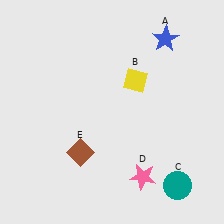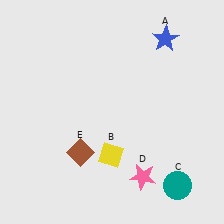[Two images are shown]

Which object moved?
The yellow diamond (B) moved down.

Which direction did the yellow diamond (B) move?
The yellow diamond (B) moved down.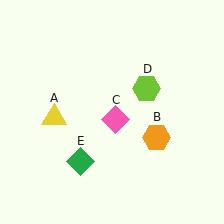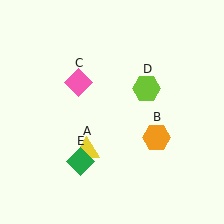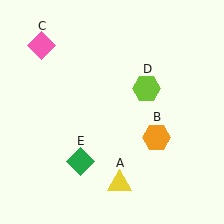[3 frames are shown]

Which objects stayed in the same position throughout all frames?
Orange hexagon (object B) and lime hexagon (object D) and green diamond (object E) remained stationary.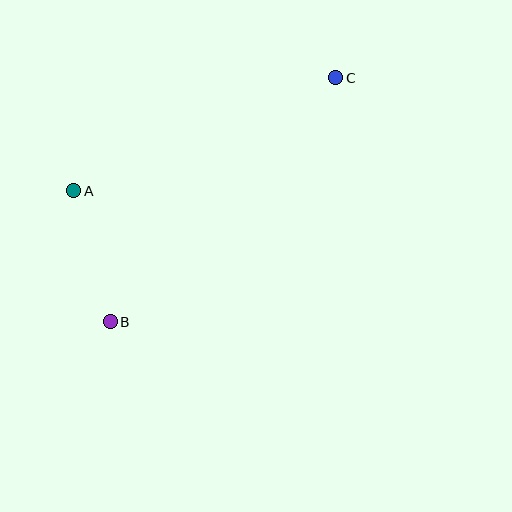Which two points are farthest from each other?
Points B and C are farthest from each other.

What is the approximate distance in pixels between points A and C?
The distance between A and C is approximately 286 pixels.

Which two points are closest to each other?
Points A and B are closest to each other.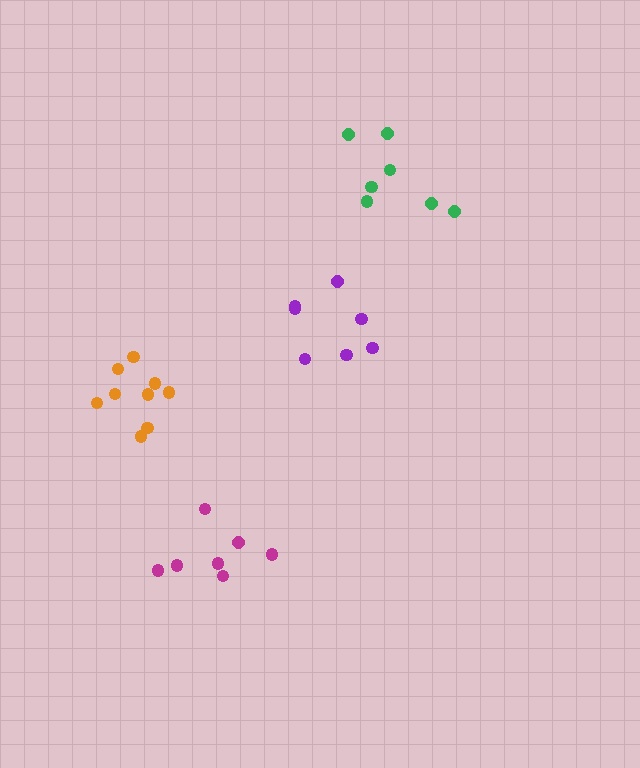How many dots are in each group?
Group 1: 7 dots, Group 2: 7 dots, Group 3: 7 dots, Group 4: 9 dots (30 total).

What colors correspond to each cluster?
The clusters are colored: purple, green, magenta, orange.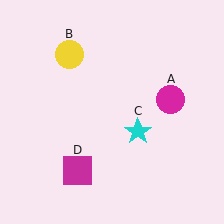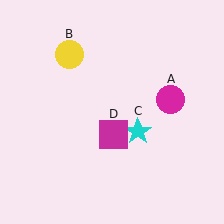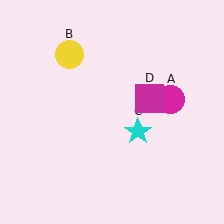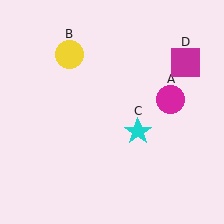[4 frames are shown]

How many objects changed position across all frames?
1 object changed position: magenta square (object D).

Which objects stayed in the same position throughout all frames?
Magenta circle (object A) and yellow circle (object B) and cyan star (object C) remained stationary.